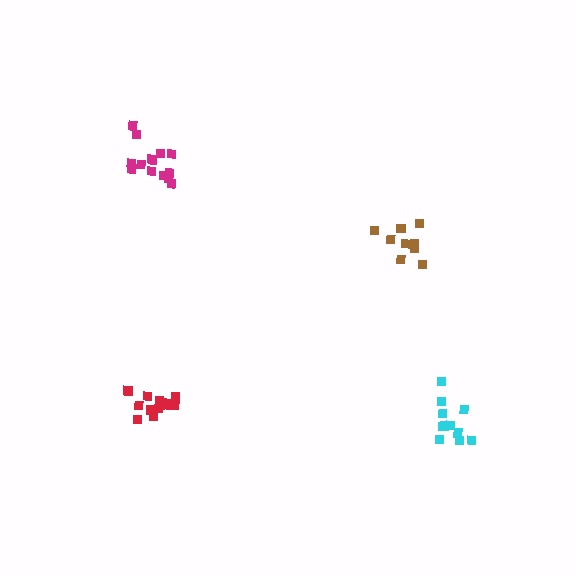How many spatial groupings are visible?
There are 4 spatial groupings.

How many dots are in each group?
Group 1: 13 dots, Group 2: 9 dots, Group 3: 11 dots, Group 4: 14 dots (47 total).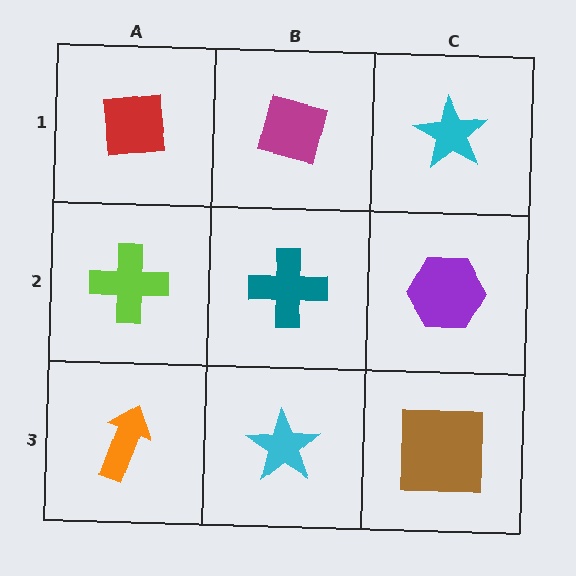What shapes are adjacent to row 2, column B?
A magenta square (row 1, column B), a cyan star (row 3, column B), a lime cross (row 2, column A), a purple hexagon (row 2, column C).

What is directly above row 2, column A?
A red square.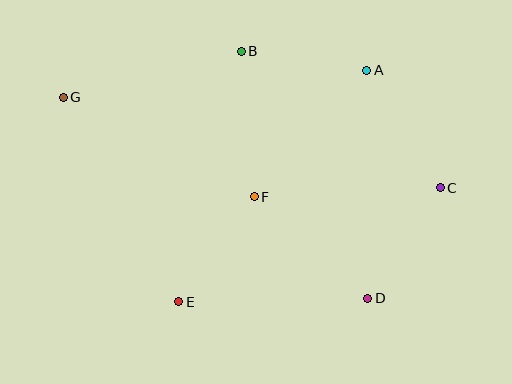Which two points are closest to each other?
Points A and B are closest to each other.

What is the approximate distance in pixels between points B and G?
The distance between B and G is approximately 184 pixels.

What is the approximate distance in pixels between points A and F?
The distance between A and F is approximately 170 pixels.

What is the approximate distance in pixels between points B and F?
The distance between B and F is approximately 146 pixels.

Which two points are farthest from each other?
Points C and G are farthest from each other.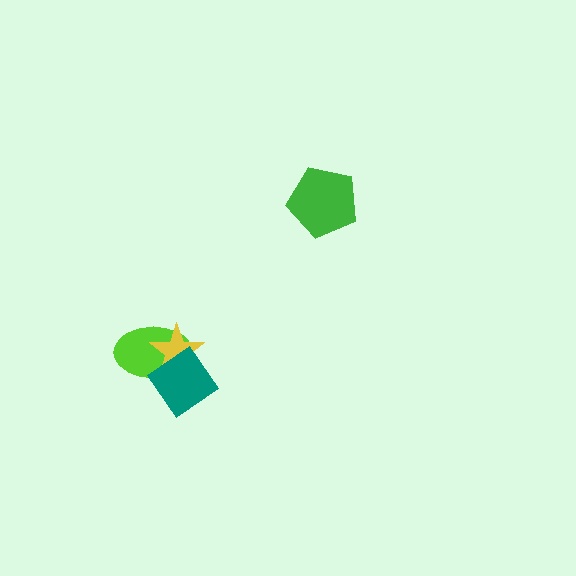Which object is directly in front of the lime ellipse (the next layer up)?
The yellow star is directly in front of the lime ellipse.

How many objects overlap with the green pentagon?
0 objects overlap with the green pentagon.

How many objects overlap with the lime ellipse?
2 objects overlap with the lime ellipse.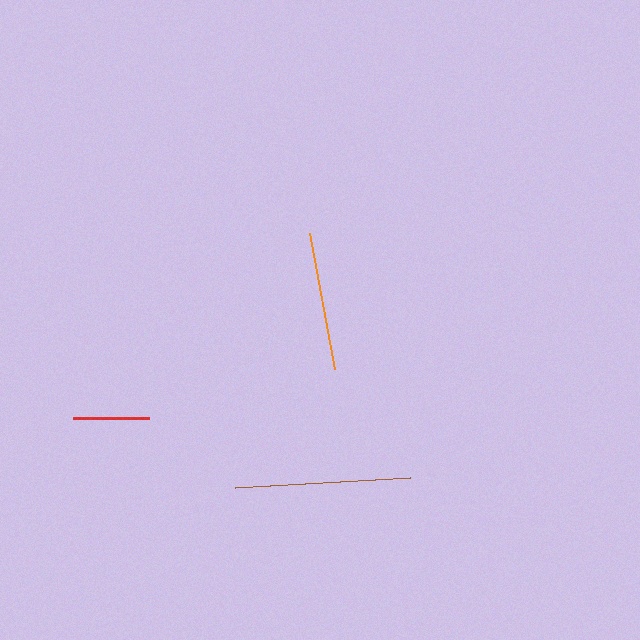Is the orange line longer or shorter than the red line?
The orange line is longer than the red line.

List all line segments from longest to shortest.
From longest to shortest: brown, orange, red.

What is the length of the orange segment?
The orange segment is approximately 138 pixels long.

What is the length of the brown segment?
The brown segment is approximately 175 pixels long.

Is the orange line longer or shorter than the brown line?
The brown line is longer than the orange line.